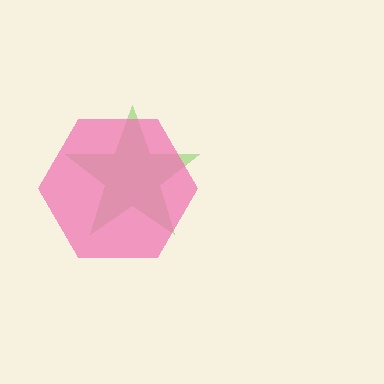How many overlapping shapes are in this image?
There are 2 overlapping shapes in the image.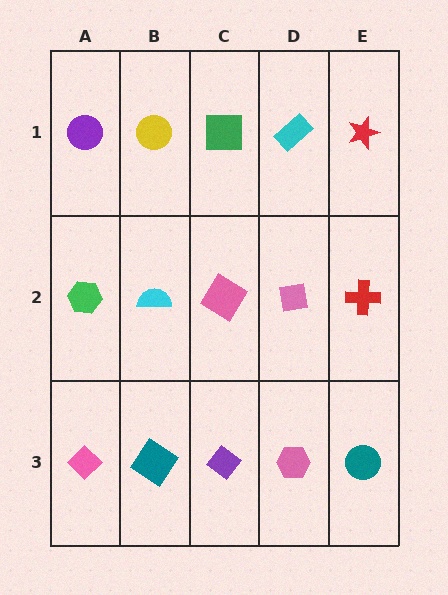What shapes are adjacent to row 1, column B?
A cyan semicircle (row 2, column B), a purple circle (row 1, column A), a green square (row 1, column C).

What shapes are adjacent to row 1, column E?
A red cross (row 2, column E), a cyan rectangle (row 1, column D).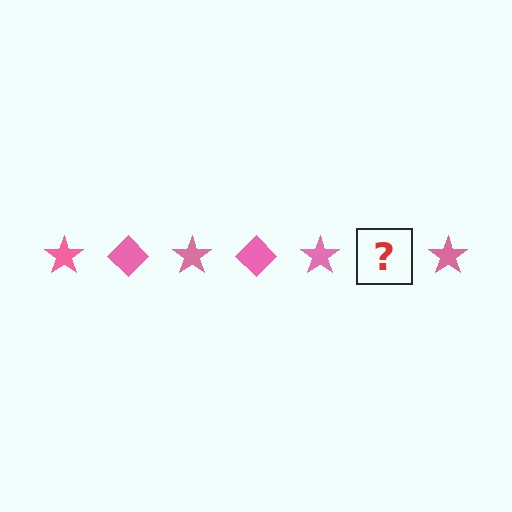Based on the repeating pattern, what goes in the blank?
The blank should be a pink diamond.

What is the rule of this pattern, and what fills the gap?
The rule is that the pattern cycles through star, diamond shapes in pink. The gap should be filled with a pink diamond.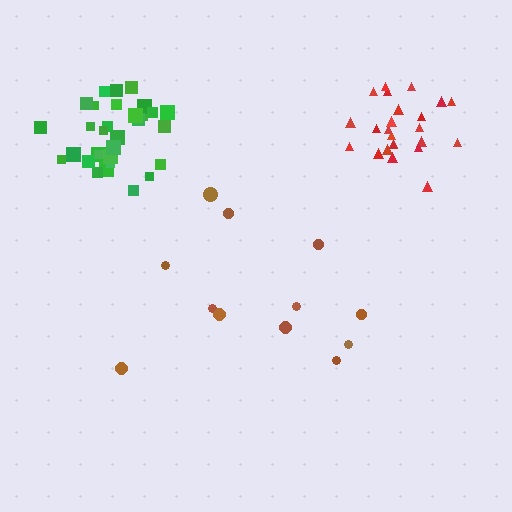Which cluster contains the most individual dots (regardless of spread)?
Green (32).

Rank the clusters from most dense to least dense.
red, green, brown.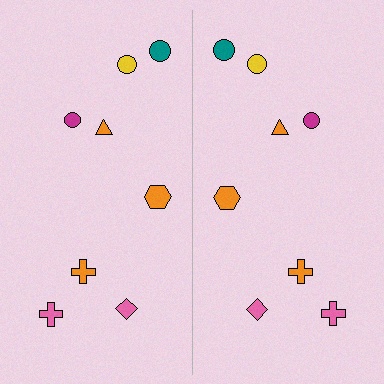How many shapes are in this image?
There are 16 shapes in this image.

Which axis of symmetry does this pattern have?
The pattern has a vertical axis of symmetry running through the center of the image.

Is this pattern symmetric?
Yes, this pattern has bilateral (reflection) symmetry.